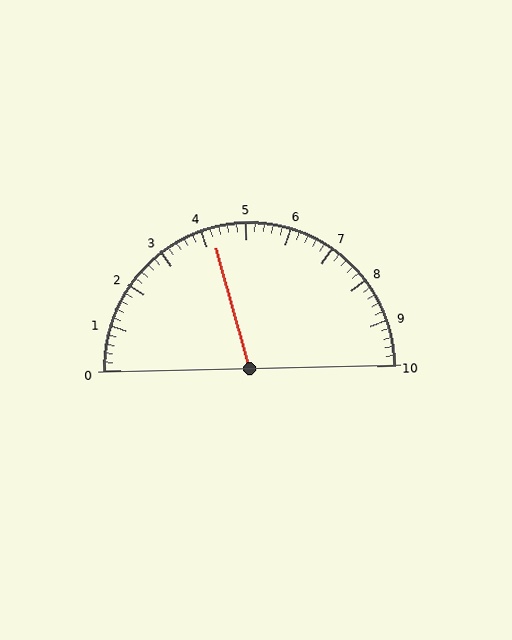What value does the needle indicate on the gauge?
The needle indicates approximately 4.2.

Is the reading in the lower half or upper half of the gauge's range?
The reading is in the lower half of the range (0 to 10).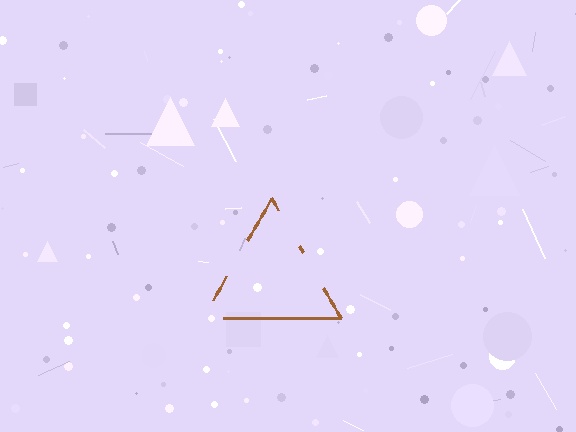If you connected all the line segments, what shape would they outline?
They would outline a triangle.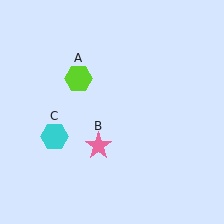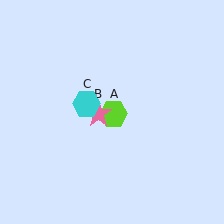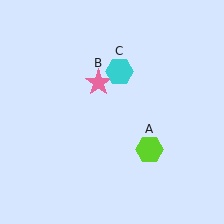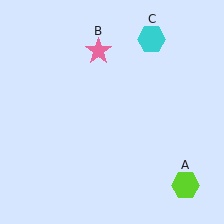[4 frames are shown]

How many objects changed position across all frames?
3 objects changed position: lime hexagon (object A), pink star (object B), cyan hexagon (object C).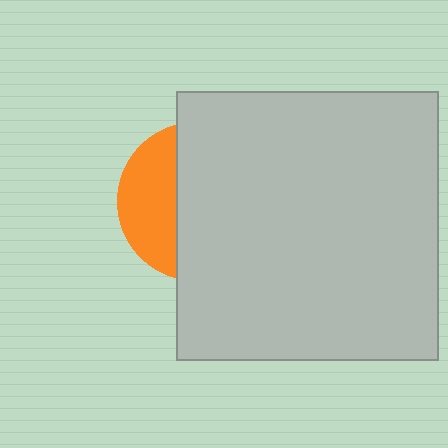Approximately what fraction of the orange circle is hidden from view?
Roughly 66% of the orange circle is hidden behind the light gray rectangle.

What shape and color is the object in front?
The object in front is a light gray rectangle.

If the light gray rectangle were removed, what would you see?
You would see the complete orange circle.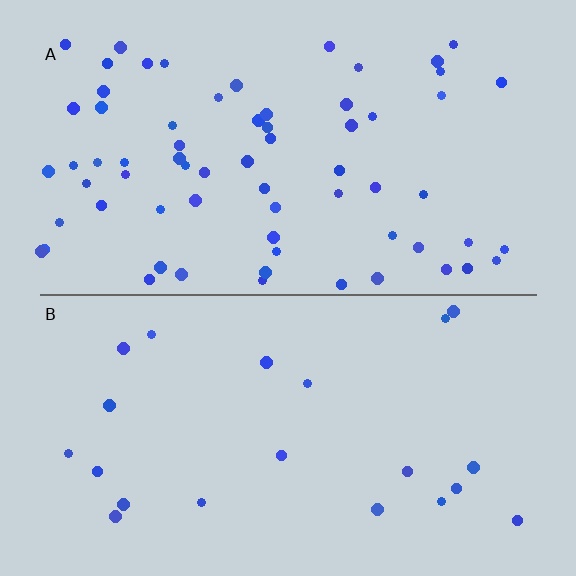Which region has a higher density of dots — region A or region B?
A (the top).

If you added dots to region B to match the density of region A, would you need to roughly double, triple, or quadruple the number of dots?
Approximately triple.